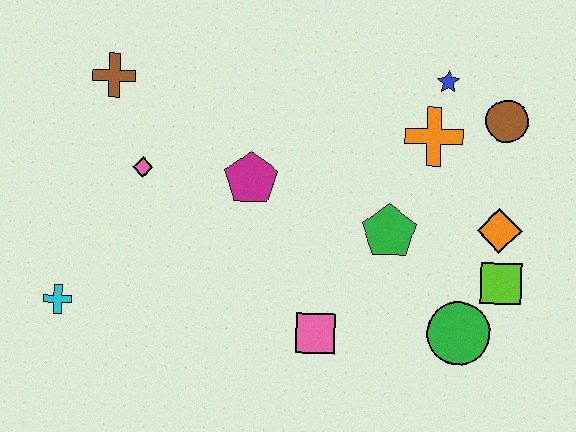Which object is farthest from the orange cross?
The cyan cross is farthest from the orange cross.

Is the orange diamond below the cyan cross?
No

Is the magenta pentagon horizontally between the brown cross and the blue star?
Yes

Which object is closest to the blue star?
The orange cross is closest to the blue star.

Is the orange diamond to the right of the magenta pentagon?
Yes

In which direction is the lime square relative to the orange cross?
The lime square is below the orange cross.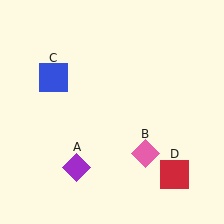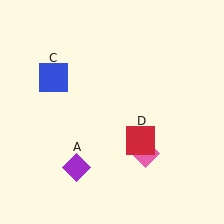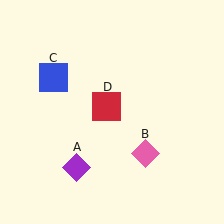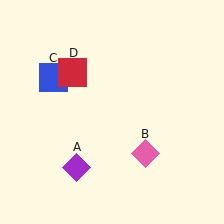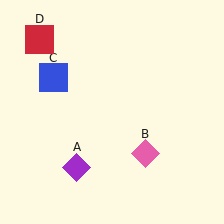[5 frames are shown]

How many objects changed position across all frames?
1 object changed position: red square (object D).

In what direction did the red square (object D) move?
The red square (object D) moved up and to the left.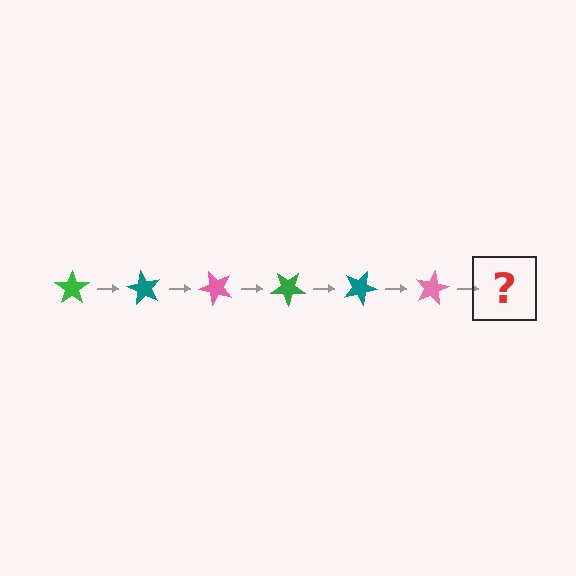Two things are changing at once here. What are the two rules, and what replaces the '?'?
The two rules are that it rotates 60 degrees each step and the color cycles through green, teal, and pink. The '?' should be a green star, rotated 360 degrees from the start.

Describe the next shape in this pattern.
It should be a green star, rotated 360 degrees from the start.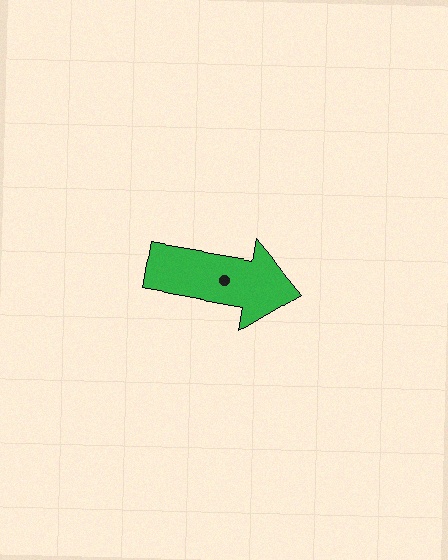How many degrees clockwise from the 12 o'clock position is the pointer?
Approximately 100 degrees.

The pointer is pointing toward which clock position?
Roughly 3 o'clock.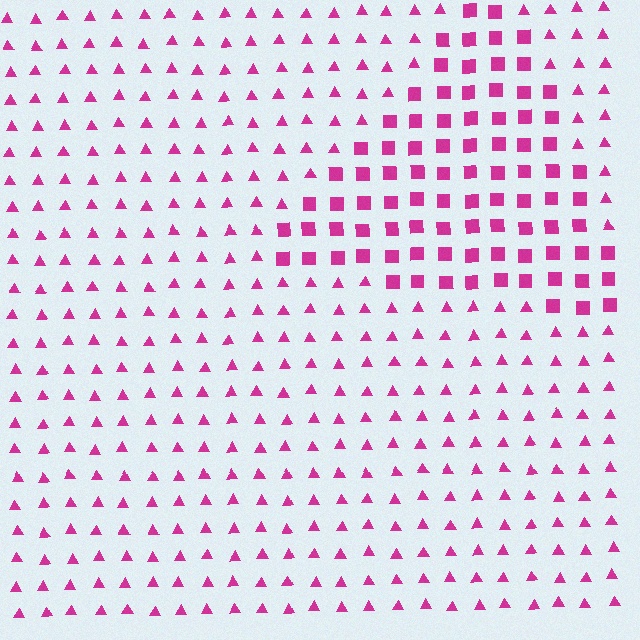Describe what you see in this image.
The image is filled with small magenta elements arranged in a uniform grid. A triangle-shaped region contains squares, while the surrounding area contains triangles. The boundary is defined purely by the change in element shape.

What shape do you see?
I see a triangle.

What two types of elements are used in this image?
The image uses squares inside the triangle region and triangles outside it.